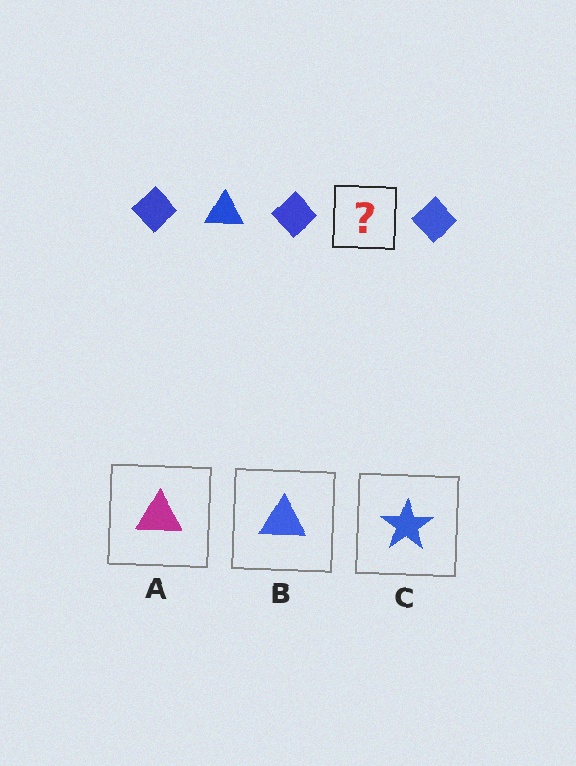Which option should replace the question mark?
Option B.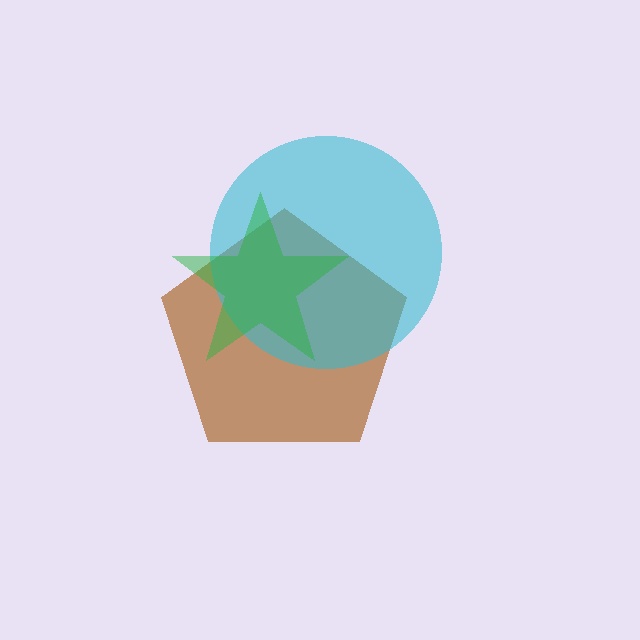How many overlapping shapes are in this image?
There are 3 overlapping shapes in the image.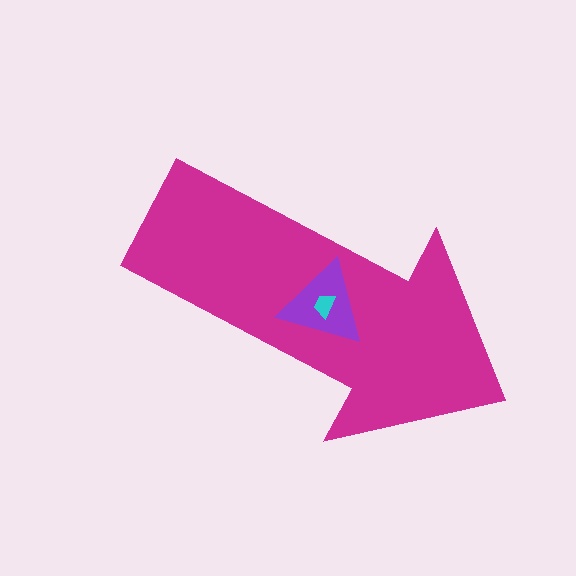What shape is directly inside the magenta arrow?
The purple triangle.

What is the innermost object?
The cyan trapezoid.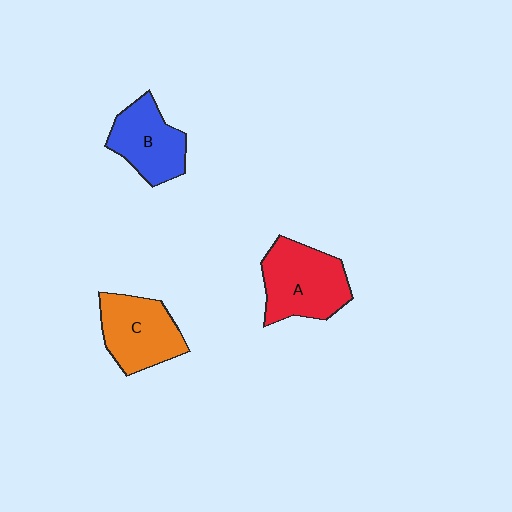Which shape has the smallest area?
Shape B (blue).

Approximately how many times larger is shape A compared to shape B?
Approximately 1.3 times.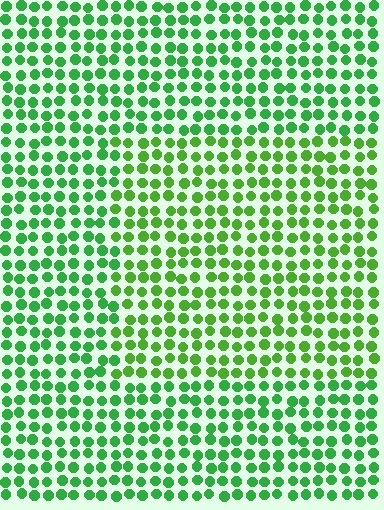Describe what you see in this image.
The image is filled with small green elements in a uniform arrangement. A rectangle-shaped region is visible where the elements are tinted to a slightly different hue, forming a subtle color boundary.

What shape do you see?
I see a rectangle.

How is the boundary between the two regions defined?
The boundary is defined purely by a slight shift in hue (about 22 degrees). Spacing, size, and orientation are identical on both sides.